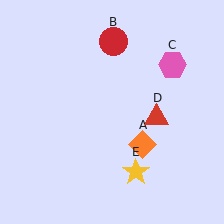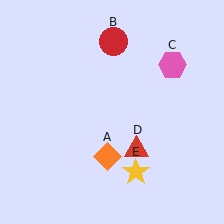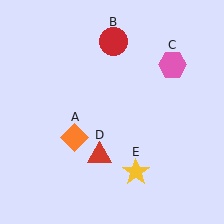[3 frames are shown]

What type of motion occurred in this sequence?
The orange diamond (object A), red triangle (object D) rotated clockwise around the center of the scene.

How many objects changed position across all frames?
2 objects changed position: orange diamond (object A), red triangle (object D).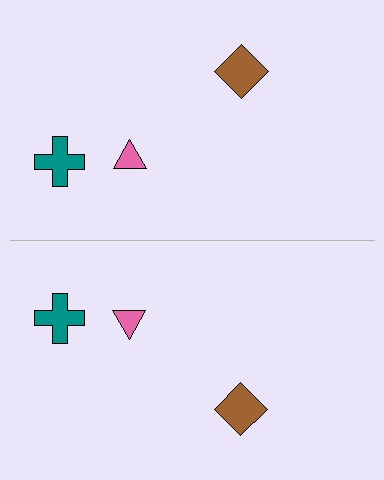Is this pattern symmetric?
Yes, this pattern has bilateral (reflection) symmetry.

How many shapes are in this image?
There are 6 shapes in this image.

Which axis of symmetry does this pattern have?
The pattern has a horizontal axis of symmetry running through the center of the image.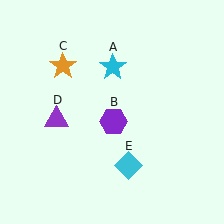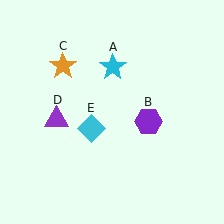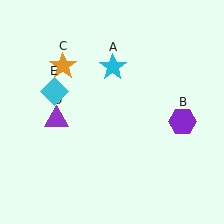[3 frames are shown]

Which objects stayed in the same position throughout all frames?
Cyan star (object A) and orange star (object C) and purple triangle (object D) remained stationary.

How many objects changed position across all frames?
2 objects changed position: purple hexagon (object B), cyan diamond (object E).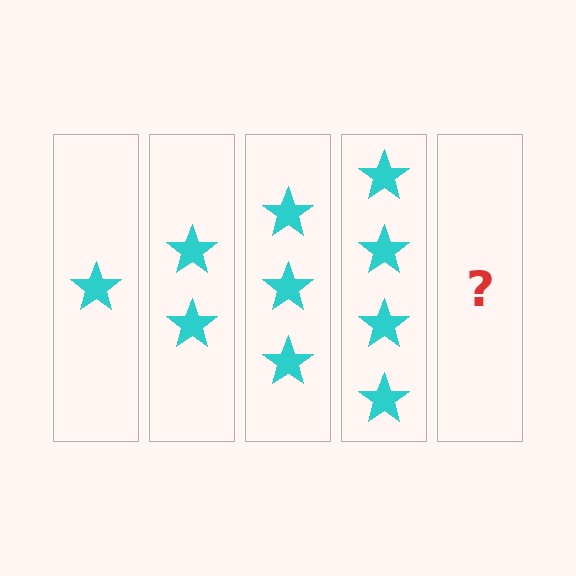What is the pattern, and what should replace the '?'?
The pattern is that each step adds one more star. The '?' should be 5 stars.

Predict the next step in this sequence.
The next step is 5 stars.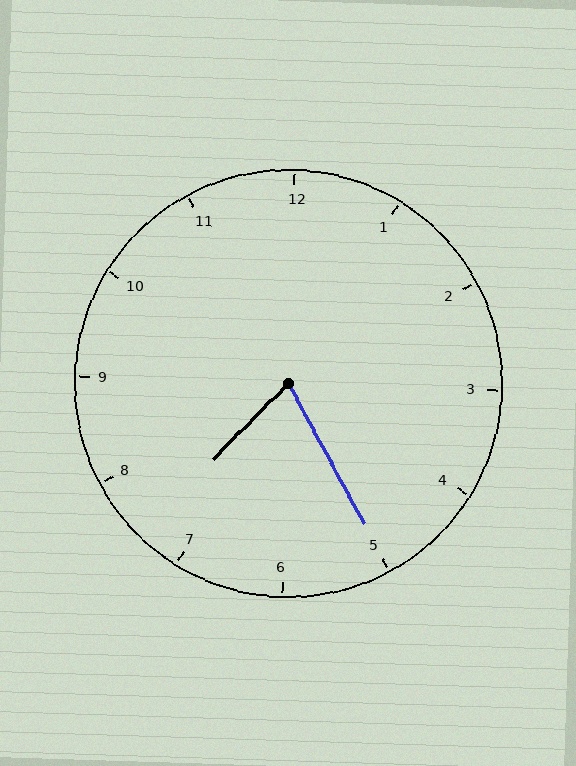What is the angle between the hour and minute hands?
Approximately 72 degrees.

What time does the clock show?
7:25.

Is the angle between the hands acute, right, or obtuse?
It is acute.